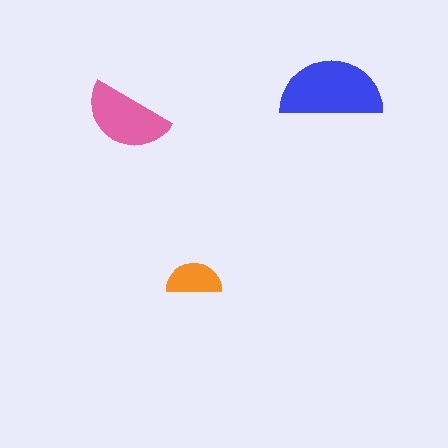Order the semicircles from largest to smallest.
the blue one, the pink one, the orange one.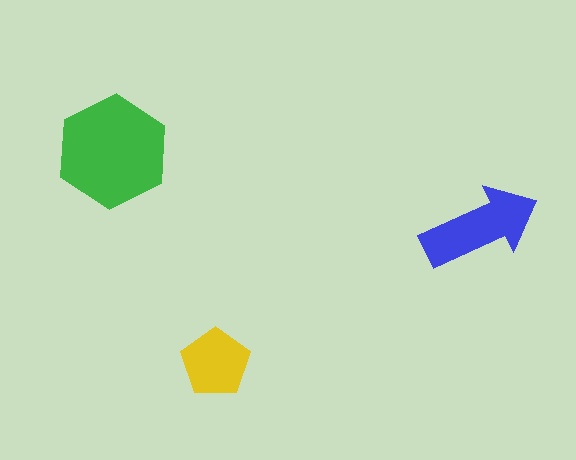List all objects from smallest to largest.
The yellow pentagon, the blue arrow, the green hexagon.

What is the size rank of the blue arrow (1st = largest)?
2nd.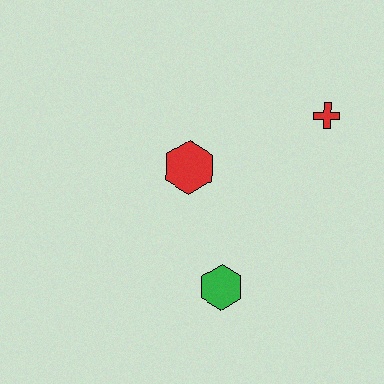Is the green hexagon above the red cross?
No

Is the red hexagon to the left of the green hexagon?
Yes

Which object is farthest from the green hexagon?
The red cross is farthest from the green hexagon.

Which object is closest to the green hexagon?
The red hexagon is closest to the green hexagon.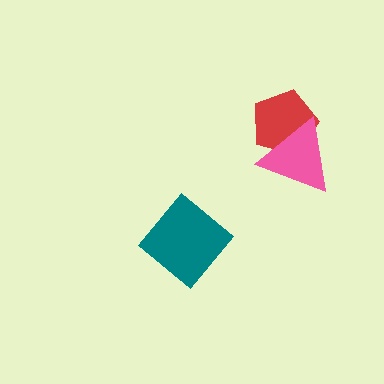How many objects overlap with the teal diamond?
0 objects overlap with the teal diamond.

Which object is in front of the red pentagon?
The pink triangle is in front of the red pentagon.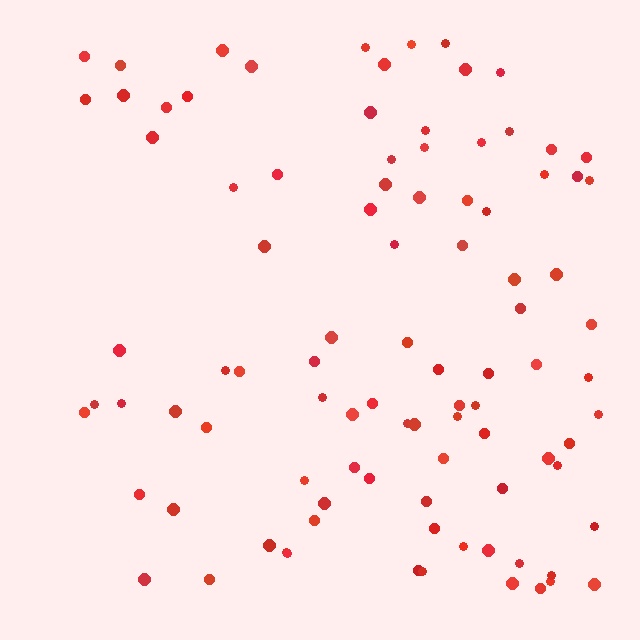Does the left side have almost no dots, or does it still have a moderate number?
Still a moderate number, just noticeably fewer than the right.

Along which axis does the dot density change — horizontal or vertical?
Horizontal.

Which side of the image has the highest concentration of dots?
The right.